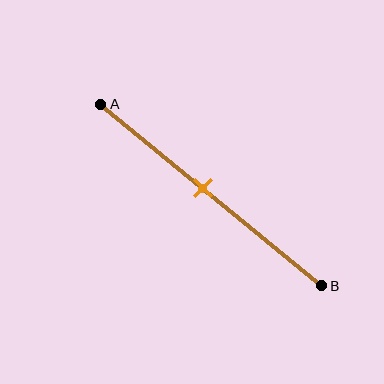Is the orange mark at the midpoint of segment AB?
No, the mark is at about 45% from A, not at the 50% midpoint.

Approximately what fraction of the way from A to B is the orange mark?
The orange mark is approximately 45% of the way from A to B.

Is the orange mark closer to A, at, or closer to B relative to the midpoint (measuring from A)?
The orange mark is closer to point A than the midpoint of segment AB.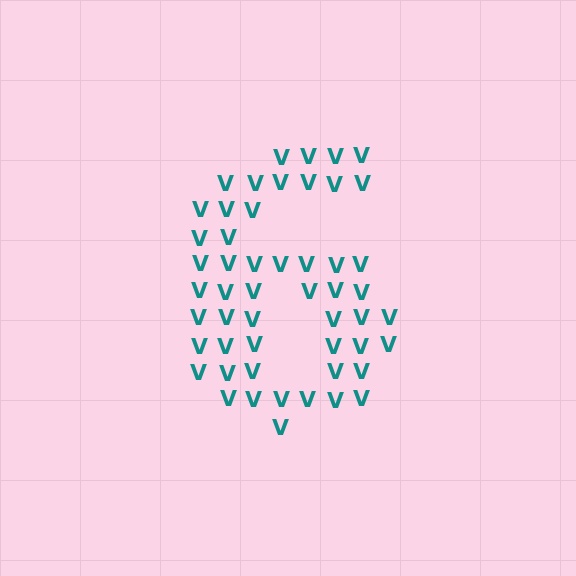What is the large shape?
The large shape is the digit 6.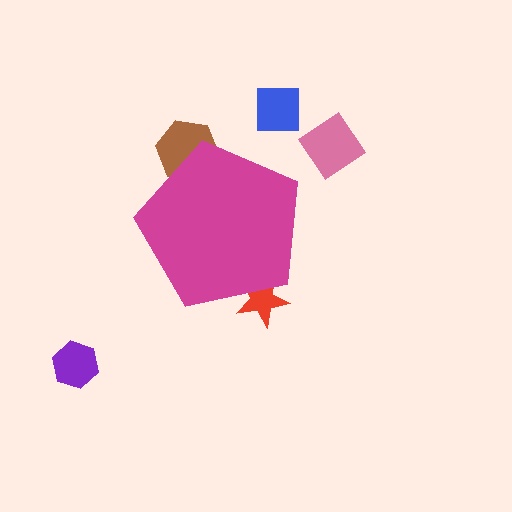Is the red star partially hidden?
Yes, the red star is partially hidden behind the magenta pentagon.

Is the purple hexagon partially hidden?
No, the purple hexagon is fully visible.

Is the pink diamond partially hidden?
No, the pink diamond is fully visible.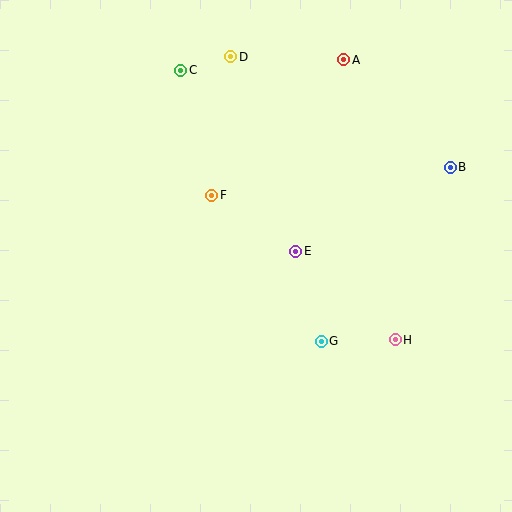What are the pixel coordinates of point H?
Point H is at (395, 340).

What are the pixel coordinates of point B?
Point B is at (450, 167).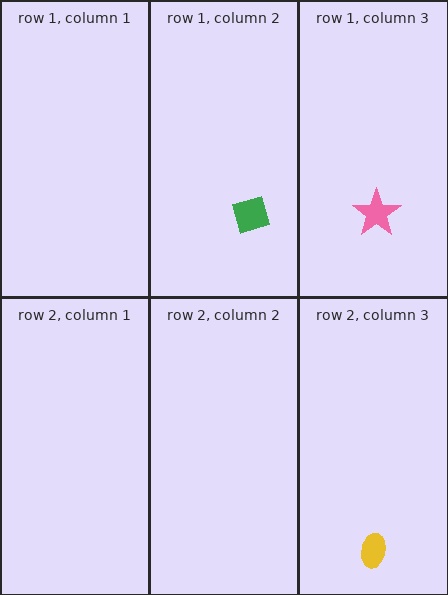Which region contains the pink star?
The row 1, column 3 region.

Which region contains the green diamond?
The row 1, column 2 region.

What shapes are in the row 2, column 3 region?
The yellow ellipse.